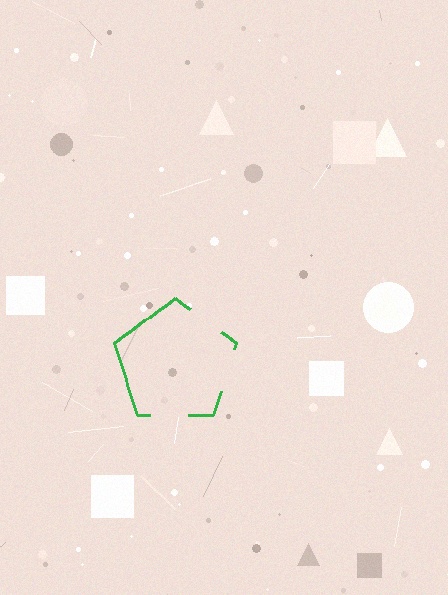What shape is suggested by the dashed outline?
The dashed outline suggests a pentagon.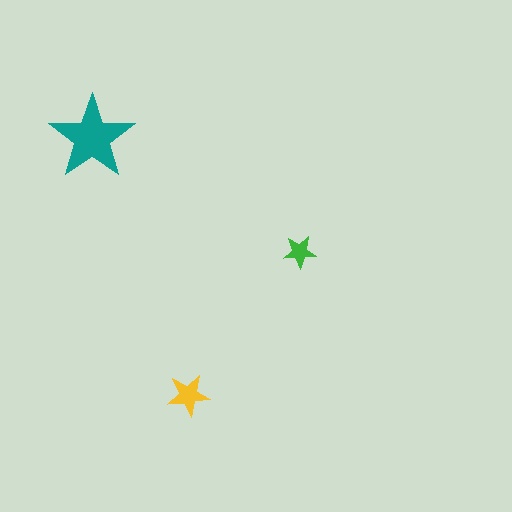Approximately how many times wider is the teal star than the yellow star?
About 2 times wider.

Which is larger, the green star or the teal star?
The teal one.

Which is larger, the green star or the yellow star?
The yellow one.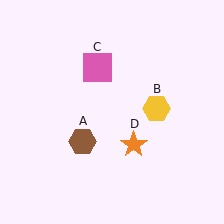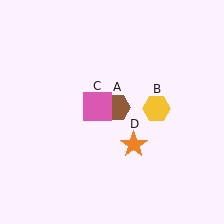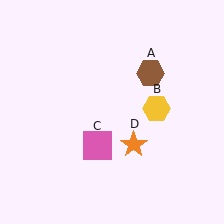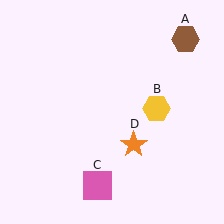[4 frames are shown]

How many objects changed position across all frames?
2 objects changed position: brown hexagon (object A), pink square (object C).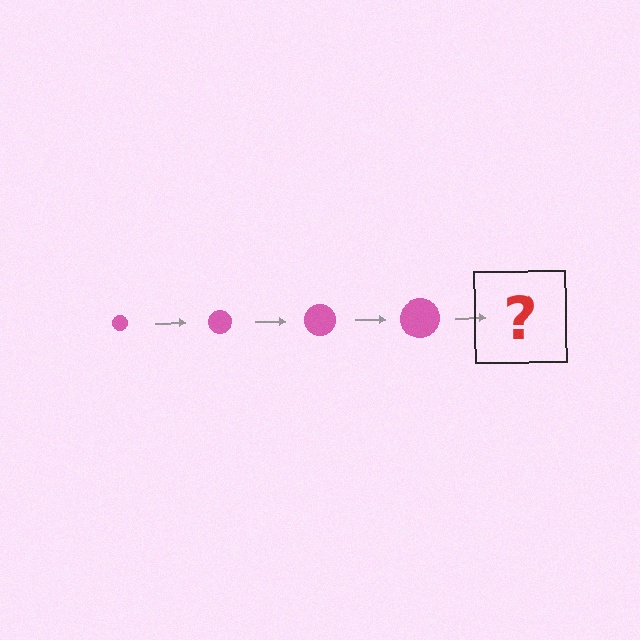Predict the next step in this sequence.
The next step is a pink circle, larger than the previous one.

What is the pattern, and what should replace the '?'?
The pattern is that the circle gets progressively larger each step. The '?' should be a pink circle, larger than the previous one.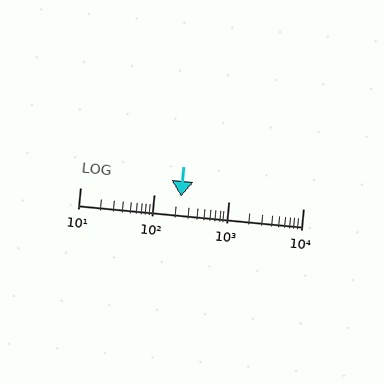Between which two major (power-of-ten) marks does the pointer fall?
The pointer is between 100 and 1000.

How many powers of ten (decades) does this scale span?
The scale spans 3 decades, from 10 to 10000.